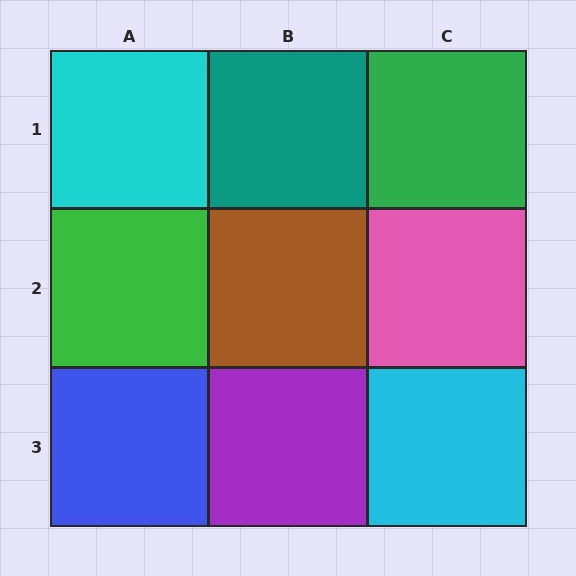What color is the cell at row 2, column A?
Green.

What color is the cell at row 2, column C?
Pink.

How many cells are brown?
1 cell is brown.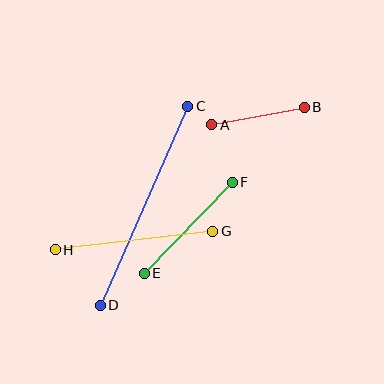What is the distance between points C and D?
The distance is approximately 217 pixels.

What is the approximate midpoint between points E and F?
The midpoint is at approximately (188, 228) pixels.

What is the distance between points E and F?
The distance is approximately 127 pixels.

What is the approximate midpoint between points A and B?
The midpoint is at approximately (258, 116) pixels.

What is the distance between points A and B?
The distance is approximately 94 pixels.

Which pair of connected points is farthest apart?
Points C and D are farthest apart.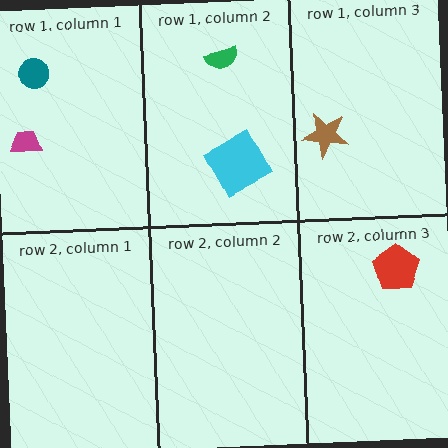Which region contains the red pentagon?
The row 2, column 3 region.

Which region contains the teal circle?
The row 1, column 1 region.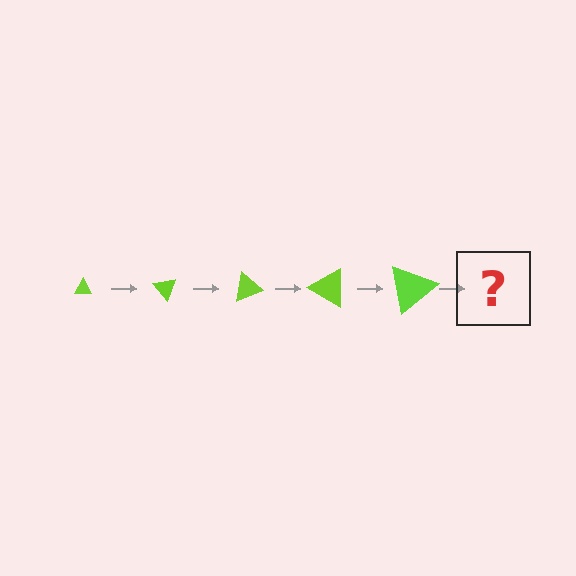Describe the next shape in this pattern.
It should be a triangle, larger than the previous one and rotated 250 degrees from the start.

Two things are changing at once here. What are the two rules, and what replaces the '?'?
The two rules are that the triangle grows larger each step and it rotates 50 degrees each step. The '?' should be a triangle, larger than the previous one and rotated 250 degrees from the start.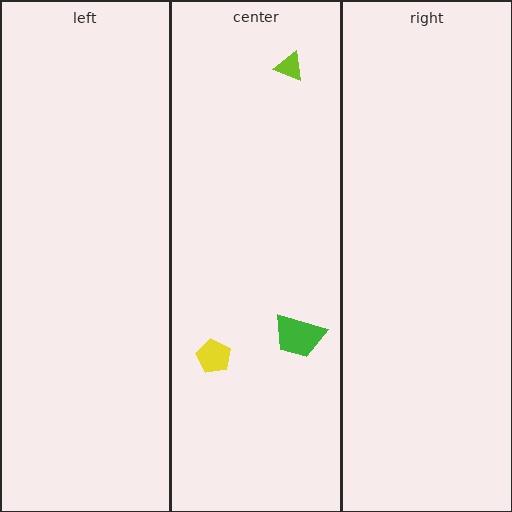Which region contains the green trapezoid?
The center region.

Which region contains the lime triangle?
The center region.